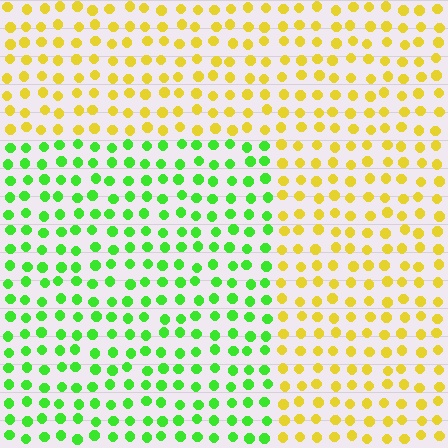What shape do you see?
I see a rectangle.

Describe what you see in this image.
The image is filled with small yellow elements in a uniform arrangement. A rectangle-shaped region is visible where the elements are tinted to a slightly different hue, forming a subtle color boundary.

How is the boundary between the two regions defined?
The boundary is defined purely by a slight shift in hue (about 62 degrees). Spacing, size, and orientation are identical on both sides.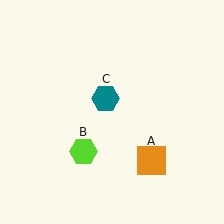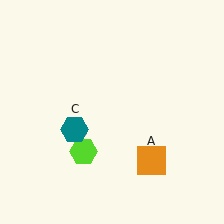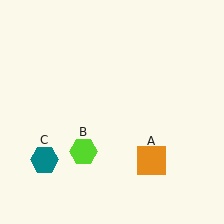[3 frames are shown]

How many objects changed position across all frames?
1 object changed position: teal hexagon (object C).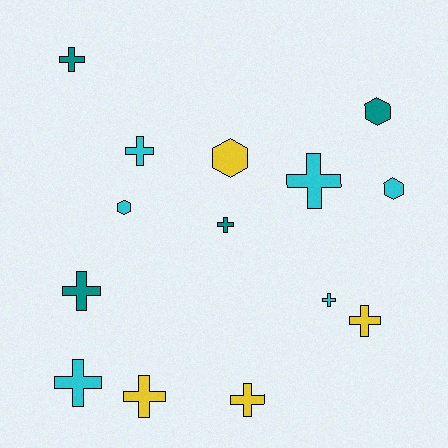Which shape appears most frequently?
Cross, with 10 objects.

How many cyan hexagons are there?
There are 2 cyan hexagons.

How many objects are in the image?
There are 14 objects.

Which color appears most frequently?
Cyan, with 6 objects.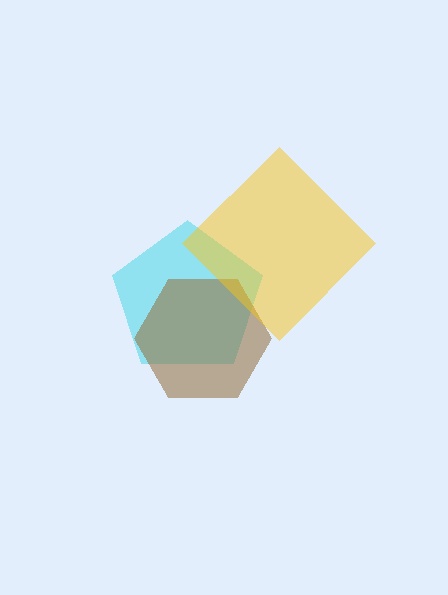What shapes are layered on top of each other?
The layered shapes are: a cyan pentagon, a brown hexagon, a yellow diamond.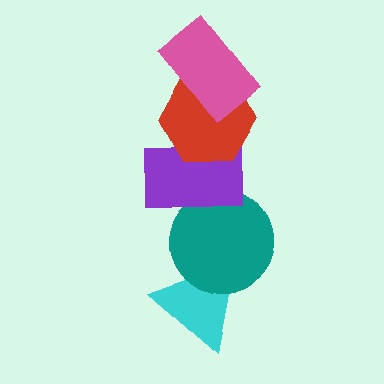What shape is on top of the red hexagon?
The pink rectangle is on top of the red hexagon.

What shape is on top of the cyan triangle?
The teal circle is on top of the cyan triangle.